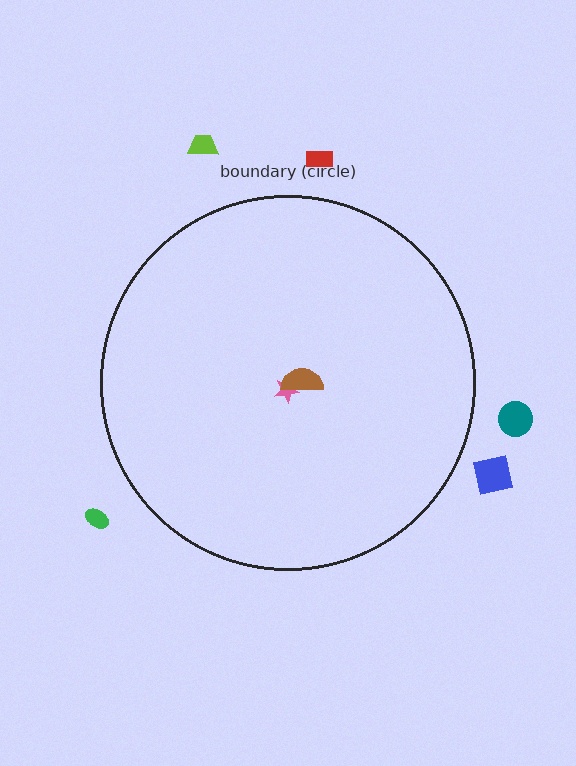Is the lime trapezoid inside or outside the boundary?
Outside.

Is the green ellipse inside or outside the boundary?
Outside.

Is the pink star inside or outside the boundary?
Inside.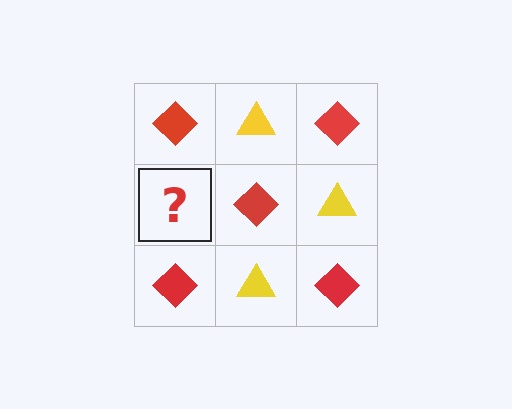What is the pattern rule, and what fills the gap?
The rule is that it alternates red diamond and yellow triangle in a checkerboard pattern. The gap should be filled with a yellow triangle.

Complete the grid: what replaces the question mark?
The question mark should be replaced with a yellow triangle.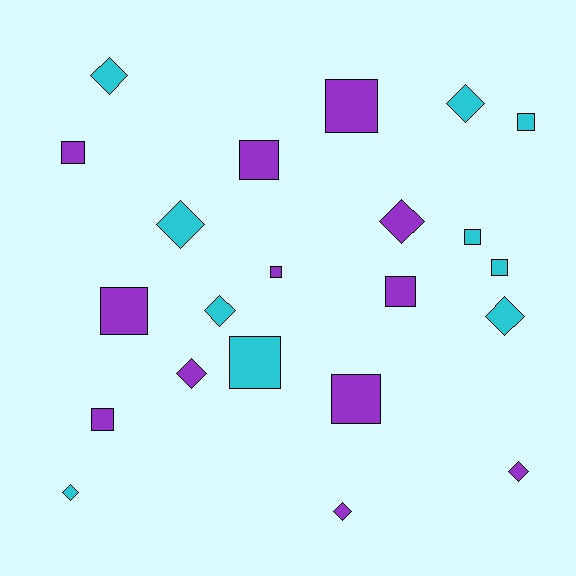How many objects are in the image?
There are 22 objects.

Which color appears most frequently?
Purple, with 12 objects.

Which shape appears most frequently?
Square, with 12 objects.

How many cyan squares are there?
There are 4 cyan squares.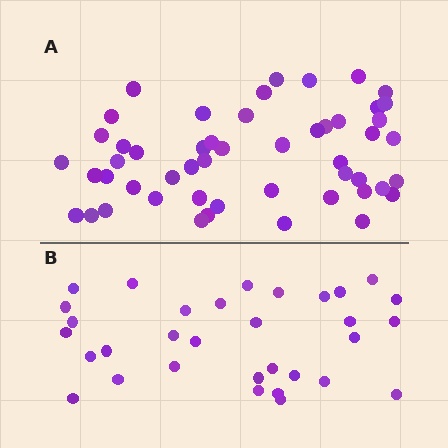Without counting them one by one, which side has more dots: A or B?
Region A (the top region) has more dots.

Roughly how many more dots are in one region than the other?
Region A has approximately 20 more dots than region B.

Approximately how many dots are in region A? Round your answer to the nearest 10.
About 50 dots. (The exact count is 51, which rounds to 50.)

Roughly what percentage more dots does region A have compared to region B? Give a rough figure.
About 60% more.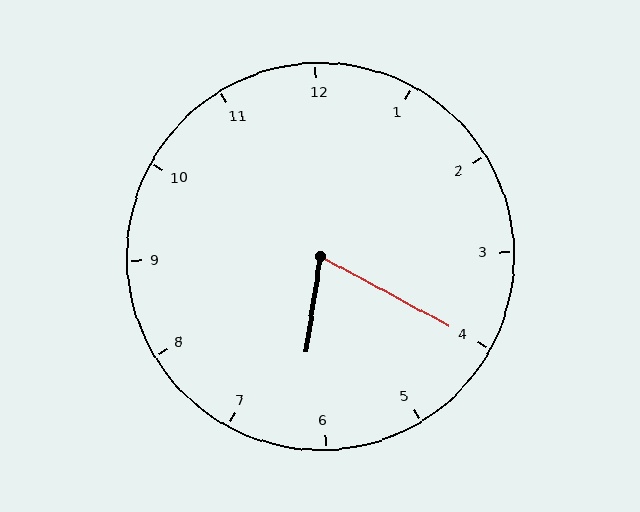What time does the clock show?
6:20.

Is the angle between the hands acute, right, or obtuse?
It is acute.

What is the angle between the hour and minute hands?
Approximately 70 degrees.